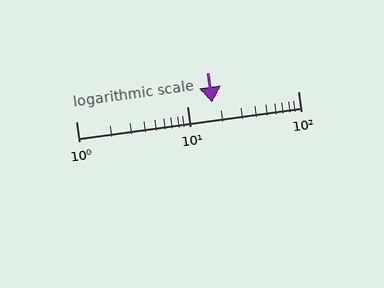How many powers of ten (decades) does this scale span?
The scale spans 2 decades, from 1 to 100.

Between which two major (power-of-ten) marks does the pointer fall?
The pointer is between 10 and 100.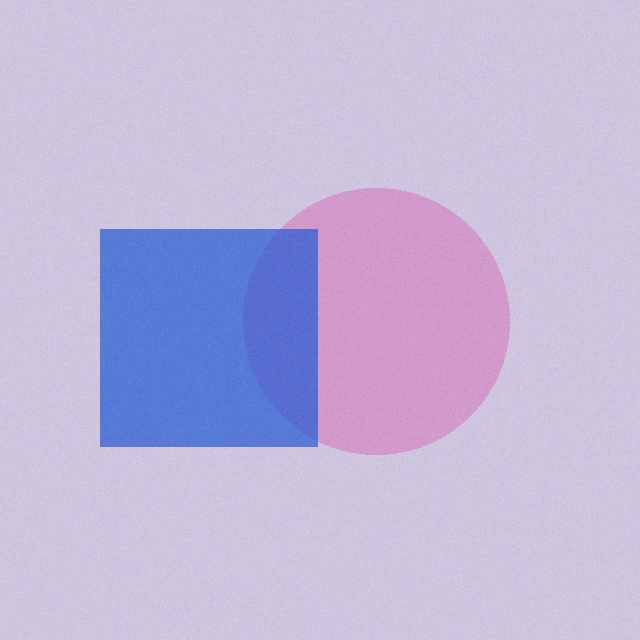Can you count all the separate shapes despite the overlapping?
Yes, there are 2 separate shapes.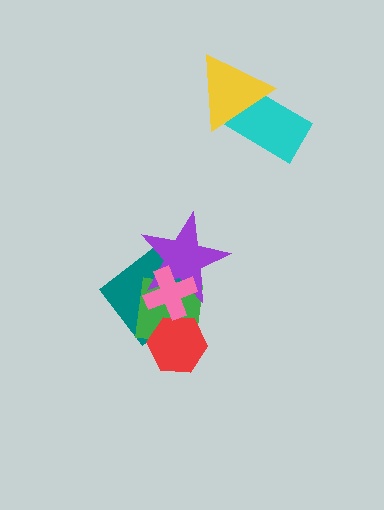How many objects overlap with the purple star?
3 objects overlap with the purple star.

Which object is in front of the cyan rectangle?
The yellow triangle is in front of the cyan rectangle.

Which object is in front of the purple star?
The pink cross is in front of the purple star.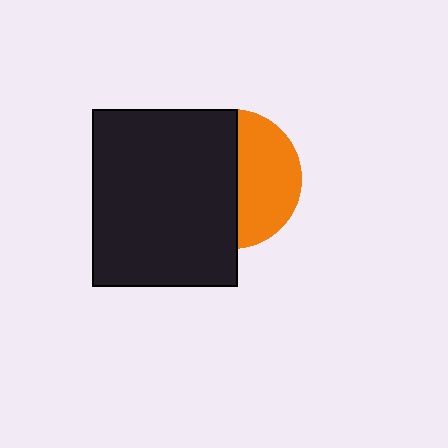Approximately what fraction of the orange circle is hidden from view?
Roughly 55% of the orange circle is hidden behind the black rectangle.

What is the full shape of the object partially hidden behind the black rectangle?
The partially hidden object is an orange circle.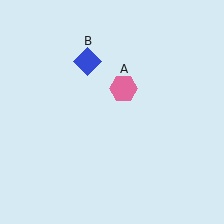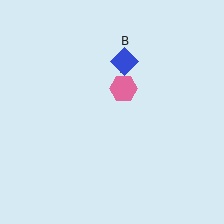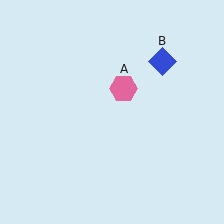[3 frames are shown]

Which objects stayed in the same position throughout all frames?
Pink hexagon (object A) remained stationary.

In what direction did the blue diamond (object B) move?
The blue diamond (object B) moved right.